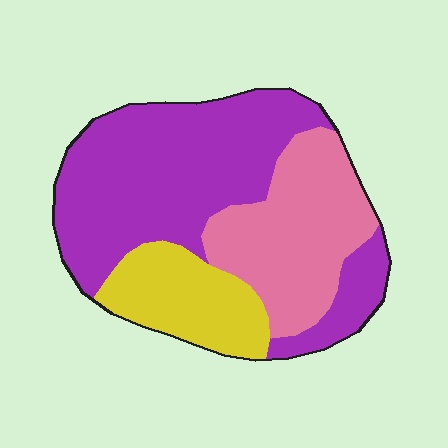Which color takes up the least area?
Yellow, at roughly 20%.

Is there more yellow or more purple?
Purple.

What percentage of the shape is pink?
Pink takes up about one quarter (1/4) of the shape.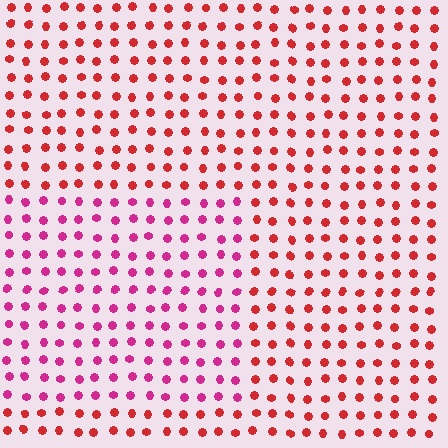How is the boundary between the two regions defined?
The boundary is defined purely by a slight shift in hue (about 35 degrees). Spacing, size, and orientation are identical on both sides.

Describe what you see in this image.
The image is filled with small red elements in a uniform arrangement. A rectangle-shaped region is visible where the elements are tinted to a slightly different hue, forming a subtle color boundary.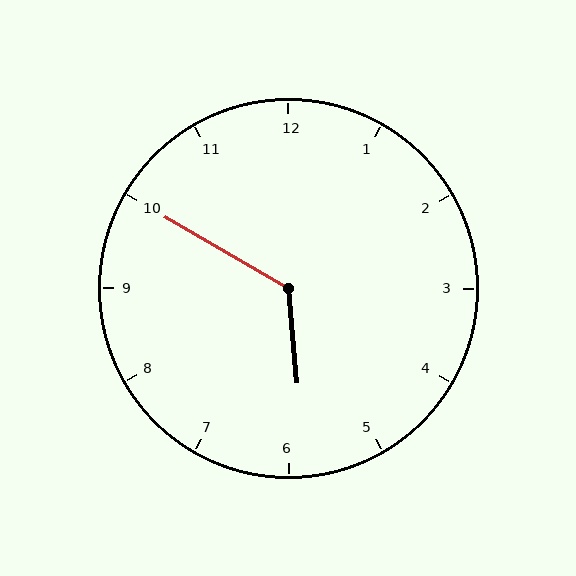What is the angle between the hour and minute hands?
Approximately 125 degrees.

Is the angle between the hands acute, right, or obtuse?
It is obtuse.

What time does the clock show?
5:50.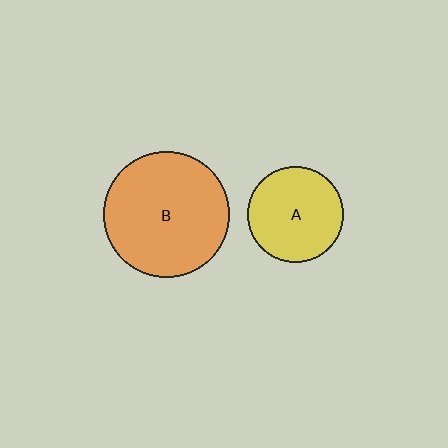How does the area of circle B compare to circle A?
Approximately 1.7 times.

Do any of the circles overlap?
No, none of the circles overlap.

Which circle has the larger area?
Circle B (orange).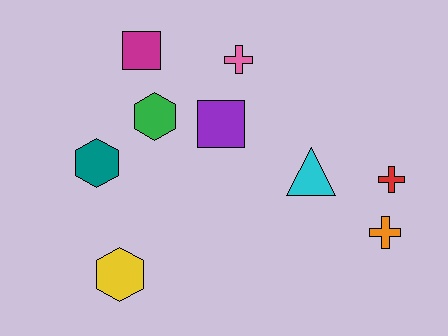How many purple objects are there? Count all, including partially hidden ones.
There is 1 purple object.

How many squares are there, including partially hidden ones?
There are 2 squares.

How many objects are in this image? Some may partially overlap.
There are 9 objects.